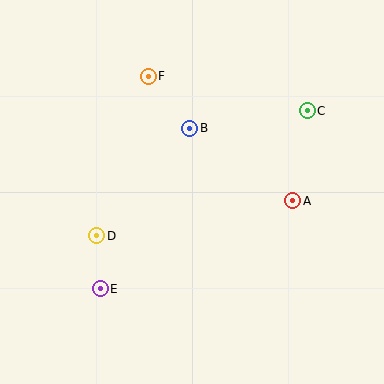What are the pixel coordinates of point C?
Point C is at (307, 111).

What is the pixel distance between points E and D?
The distance between E and D is 53 pixels.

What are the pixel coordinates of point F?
Point F is at (148, 76).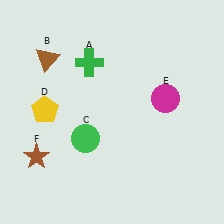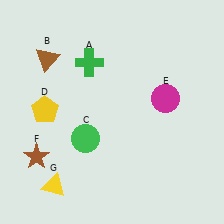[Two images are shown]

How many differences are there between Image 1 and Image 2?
There is 1 difference between the two images.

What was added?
A yellow triangle (G) was added in Image 2.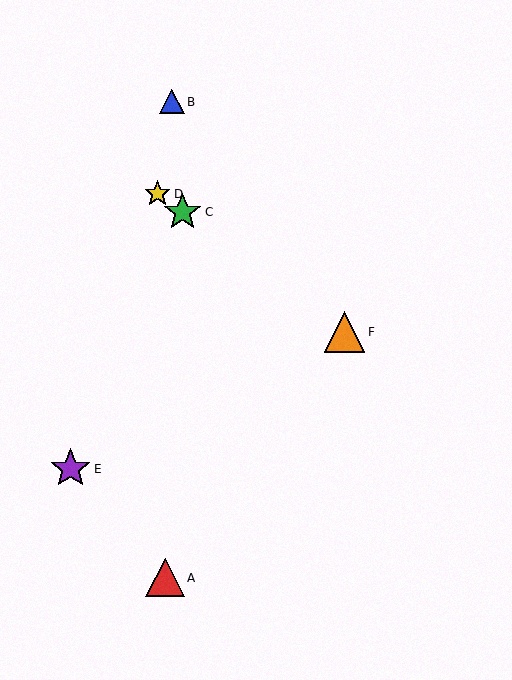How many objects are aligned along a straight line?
3 objects (C, D, F) are aligned along a straight line.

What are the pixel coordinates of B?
Object B is at (172, 102).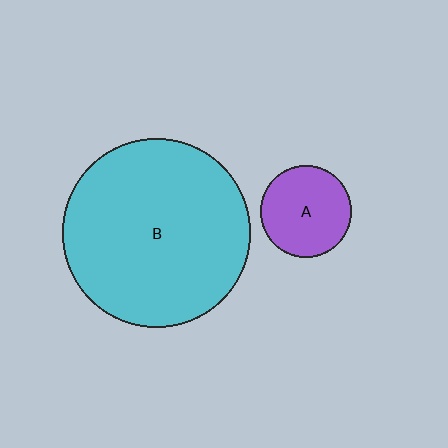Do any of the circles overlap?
No, none of the circles overlap.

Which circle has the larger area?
Circle B (cyan).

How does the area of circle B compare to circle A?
Approximately 4.2 times.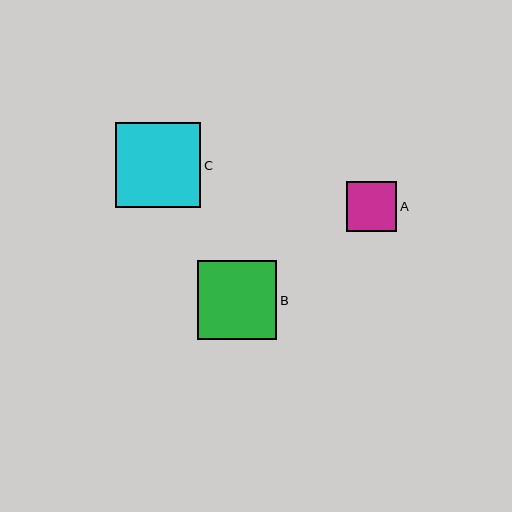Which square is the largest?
Square C is the largest with a size of approximately 85 pixels.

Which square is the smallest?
Square A is the smallest with a size of approximately 50 pixels.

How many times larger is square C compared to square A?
Square C is approximately 1.7 times the size of square A.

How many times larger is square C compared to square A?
Square C is approximately 1.7 times the size of square A.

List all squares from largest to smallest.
From largest to smallest: C, B, A.